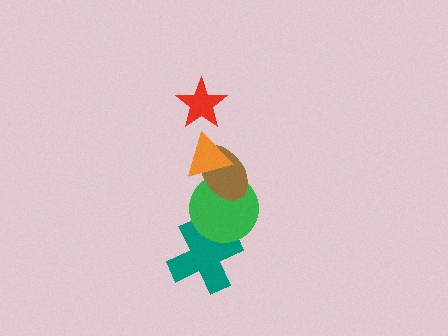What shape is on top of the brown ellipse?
The orange triangle is on top of the brown ellipse.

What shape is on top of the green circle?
The brown ellipse is on top of the green circle.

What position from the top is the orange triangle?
The orange triangle is 2nd from the top.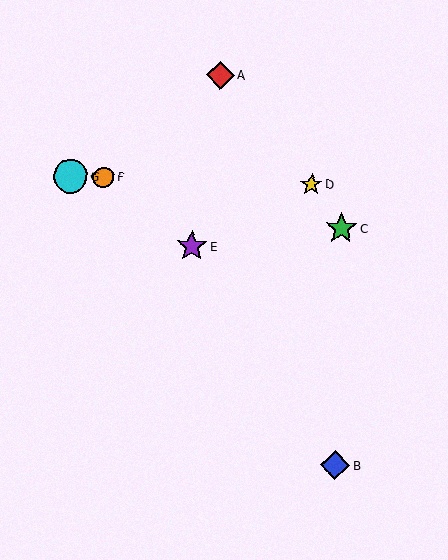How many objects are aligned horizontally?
3 objects (D, F, G) are aligned horizontally.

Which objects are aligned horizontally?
Objects D, F, G are aligned horizontally.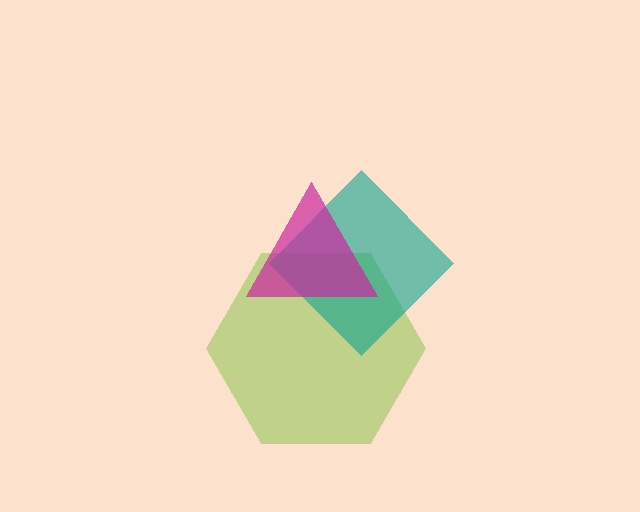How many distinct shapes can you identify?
There are 3 distinct shapes: a lime hexagon, a teal diamond, a magenta triangle.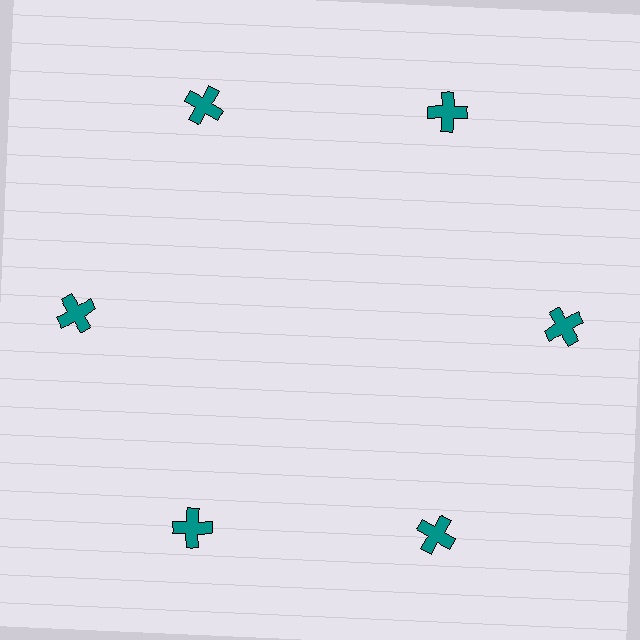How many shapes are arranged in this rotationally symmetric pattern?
There are 6 shapes, arranged in 6 groups of 1.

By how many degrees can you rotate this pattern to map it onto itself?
The pattern maps onto itself every 60 degrees of rotation.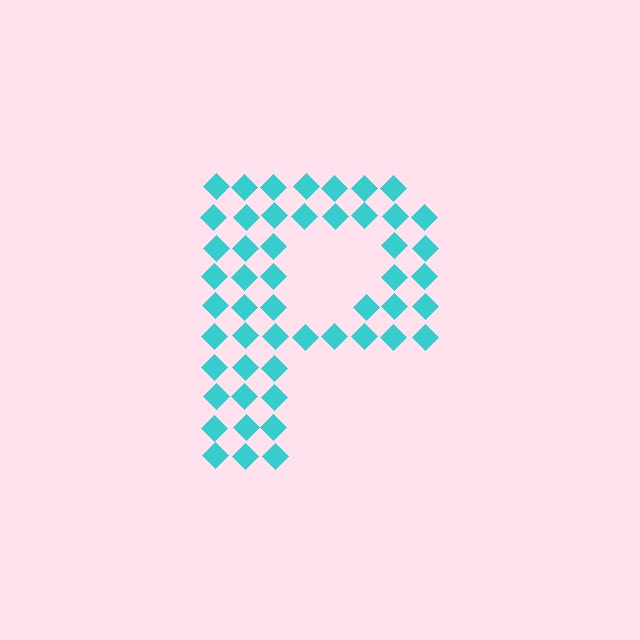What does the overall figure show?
The overall figure shows the letter P.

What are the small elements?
The small elements are diamonds.